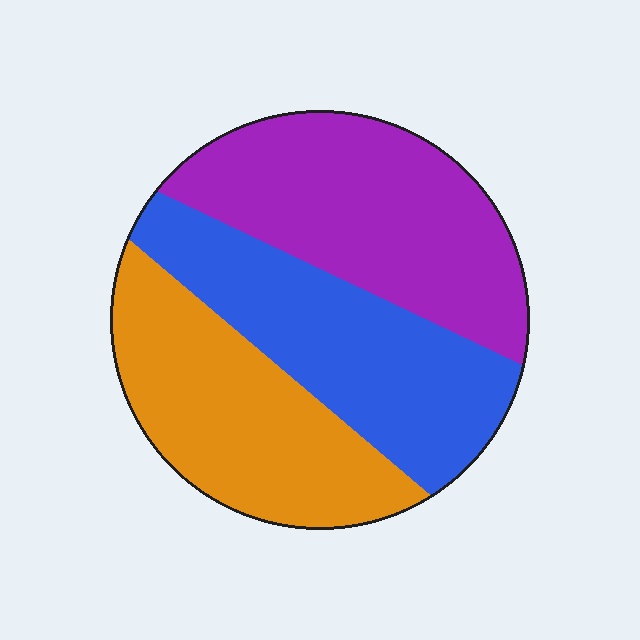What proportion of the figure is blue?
Blue covers roughly 30% of the figure.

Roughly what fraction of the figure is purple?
Purple takes up about three eighths (3/8) of the figure.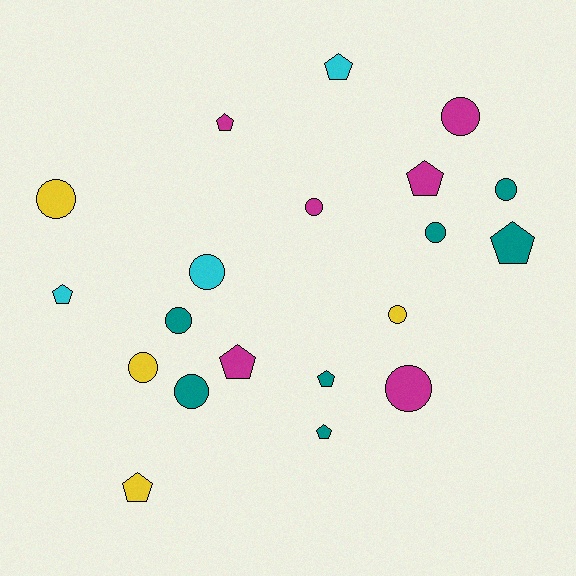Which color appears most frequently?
Teal, with 7 objects.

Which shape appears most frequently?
Circle, with 11 objects.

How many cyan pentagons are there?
There are 2 cyan pentagons.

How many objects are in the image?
There are 20 objects.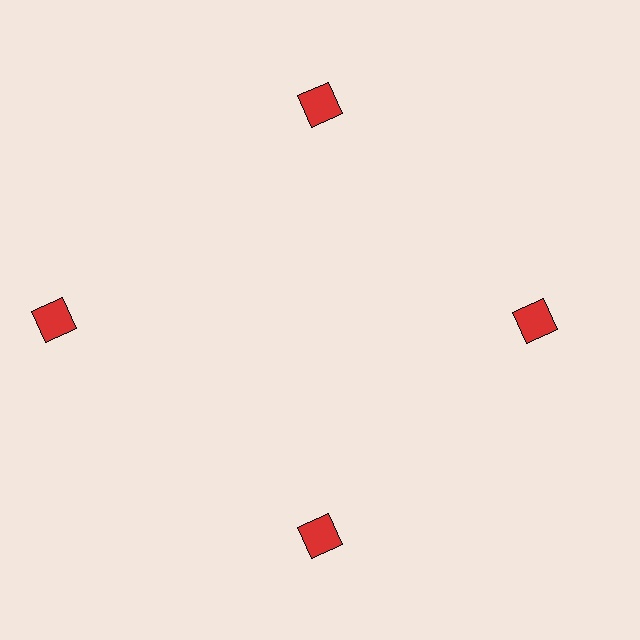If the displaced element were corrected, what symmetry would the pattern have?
It would have 4-fold rotational symmetry — the pattern would map onto itself every 90 degrees.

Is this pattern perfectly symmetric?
No. The 4 red diamonds are arranged in a ring, but one element near the 9 o'clock position is pushed outward from the center, breaking the 4-fold rotational symmetry.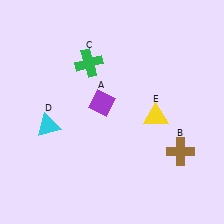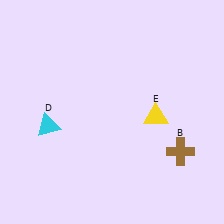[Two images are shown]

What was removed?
The green cross (C), the purple diamond (A) were removed in Image 2.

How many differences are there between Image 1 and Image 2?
There are 2 differences between the two images.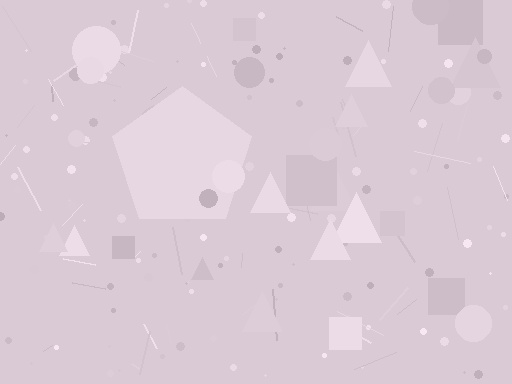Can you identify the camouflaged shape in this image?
The camouflaged shape is a pentagon.